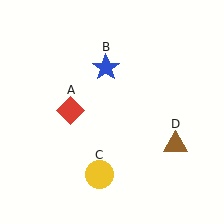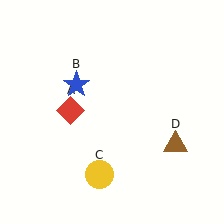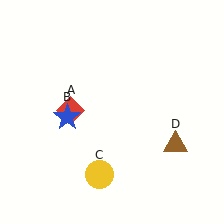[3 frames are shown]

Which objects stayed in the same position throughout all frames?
Red diamond (object A) and yellow circle (object C) and brown triangle (object D) remained stationary.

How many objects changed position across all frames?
1 object changed position: blue star (object B).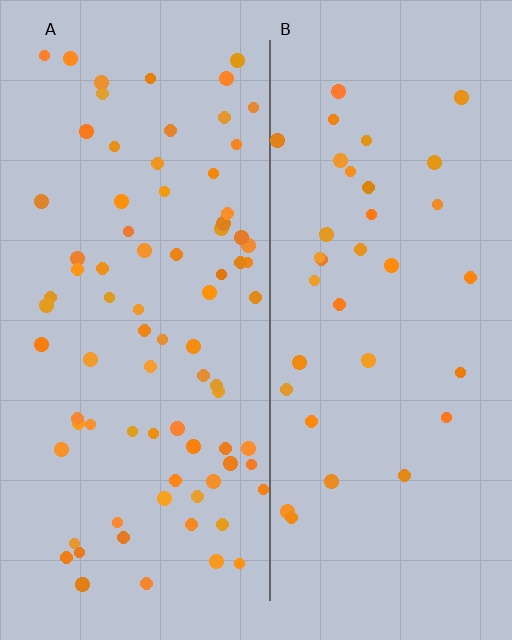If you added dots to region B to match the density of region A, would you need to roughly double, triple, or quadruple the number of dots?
Approximately double.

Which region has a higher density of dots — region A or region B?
A (the left).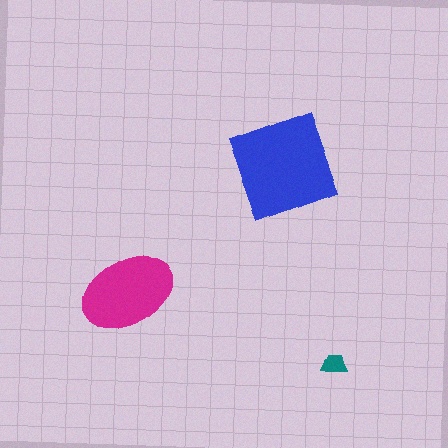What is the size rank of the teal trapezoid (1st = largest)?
3rd.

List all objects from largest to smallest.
The blue square, the magenta ellipse, the teal trapezoid.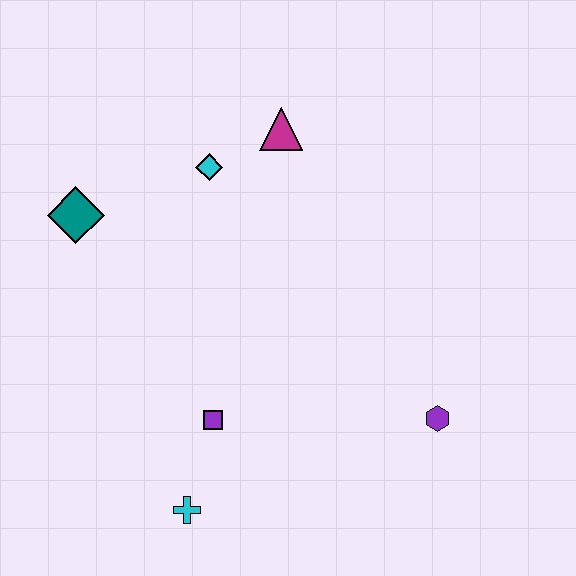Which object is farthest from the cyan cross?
The magenta triangle is farthest from the cyan cross.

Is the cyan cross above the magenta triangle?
No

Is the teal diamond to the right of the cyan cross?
No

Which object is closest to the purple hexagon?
The purple square is closest to the purple hexagon.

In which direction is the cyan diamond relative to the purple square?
The cyan diamond is above the purple square.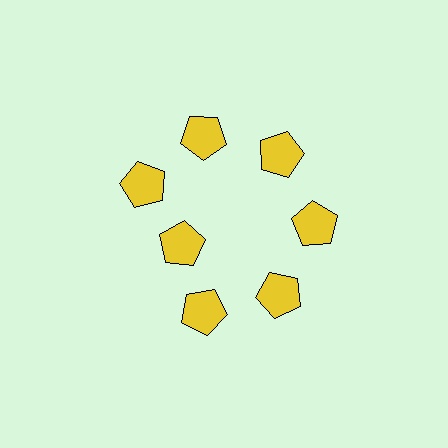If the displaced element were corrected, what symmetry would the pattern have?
It would have 7-fold rotational symmetry — the pattern would map onto itself every 51 degrees.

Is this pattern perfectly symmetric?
No. The 7 yellow pentagons are arranged in a ring, but one element near the 8 o'clock position is pulled inward toward the center, breaking the 7-fold rotational symmetry.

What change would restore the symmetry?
The symmetry would be restored by moving it outward, back onto the ring so that all 7 pentagons sit at equal angles and equal distance from the center.